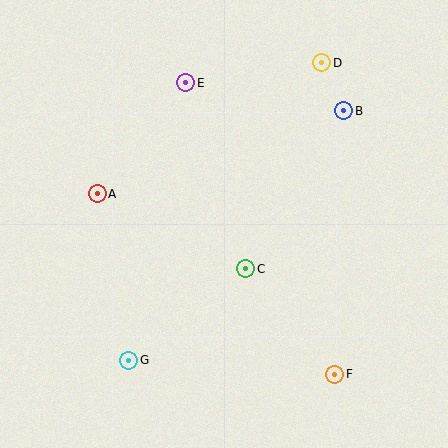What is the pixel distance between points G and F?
The distance between G and F is 207 pixels.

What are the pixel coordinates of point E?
Point E is at (186, 83).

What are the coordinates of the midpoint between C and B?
The midpoint between C and B is at (295, 190).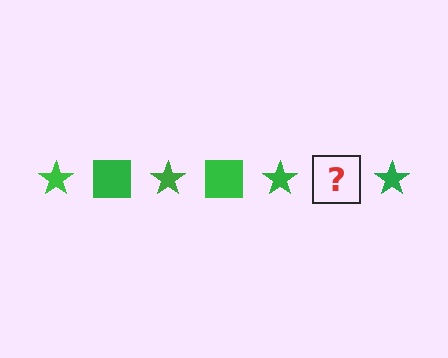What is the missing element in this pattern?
The missing element is a green square.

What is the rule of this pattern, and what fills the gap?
The rule is that the pattern cycles through star, square shapes in green. The gap should be filled with a green square.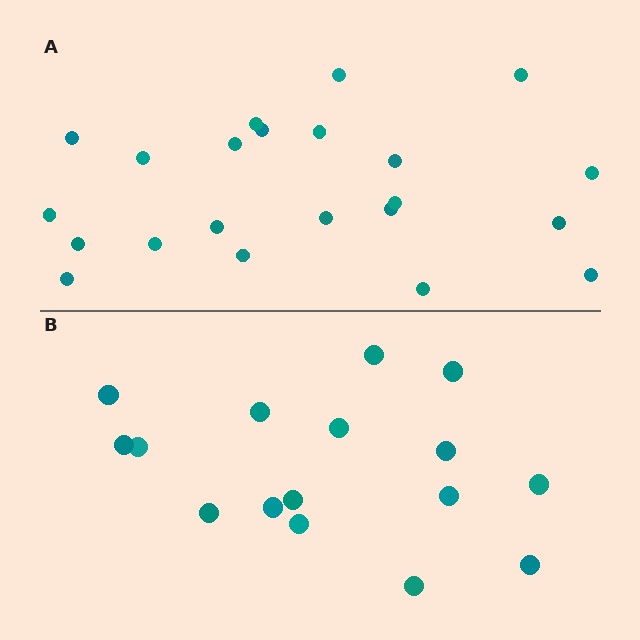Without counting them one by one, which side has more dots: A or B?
Region A (the top region) has more dots.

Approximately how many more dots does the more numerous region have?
Region A has about 6 more dots than region B.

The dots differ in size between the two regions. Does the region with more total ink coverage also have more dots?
No. Region B has more total ink coverage because its dots are larger, but region A actually contains more individual dots. Total area can be misleading — the number of items is what matters here.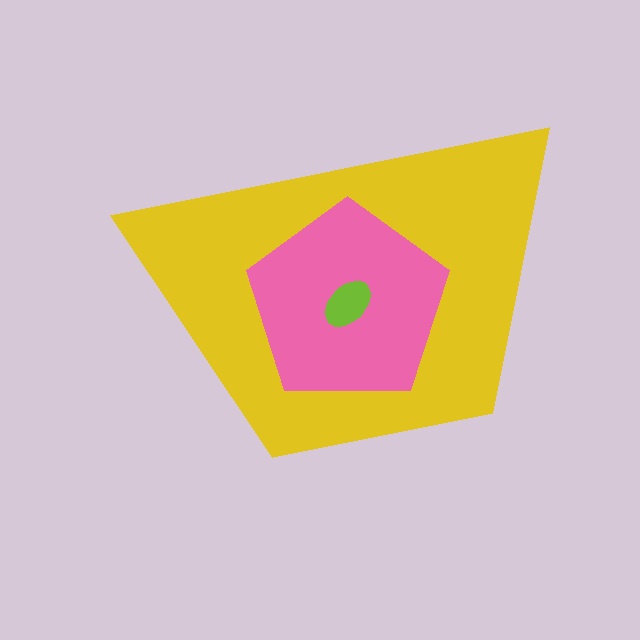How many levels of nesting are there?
3.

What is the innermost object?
The lime ellipse.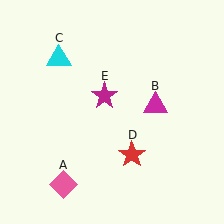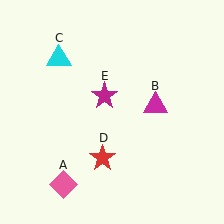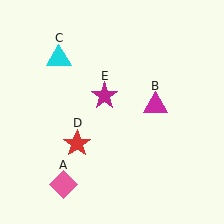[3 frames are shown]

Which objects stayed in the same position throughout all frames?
Pink diamond (object A) and magenta triangle (object B) and cyan triangle (object C) and magenta star (object E) remained stationary.